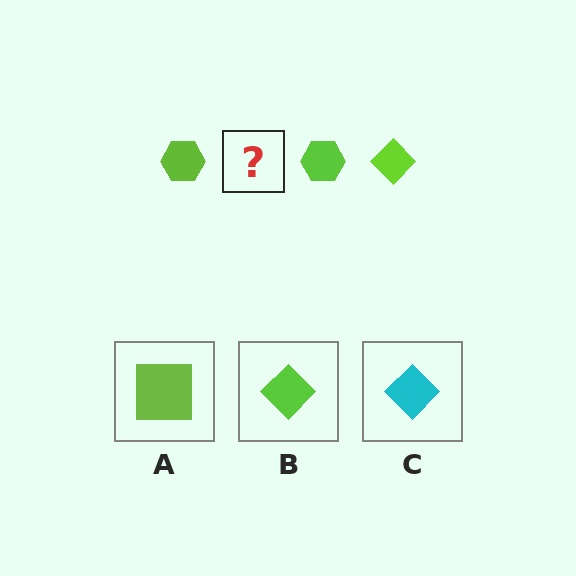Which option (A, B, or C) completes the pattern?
B.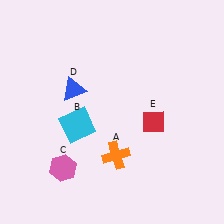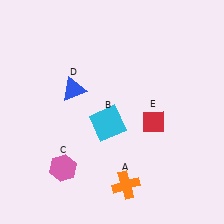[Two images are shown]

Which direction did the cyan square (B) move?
The cyan square (B) moved right.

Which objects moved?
The objects that moved are: the orange cross (A), the cyan square (B).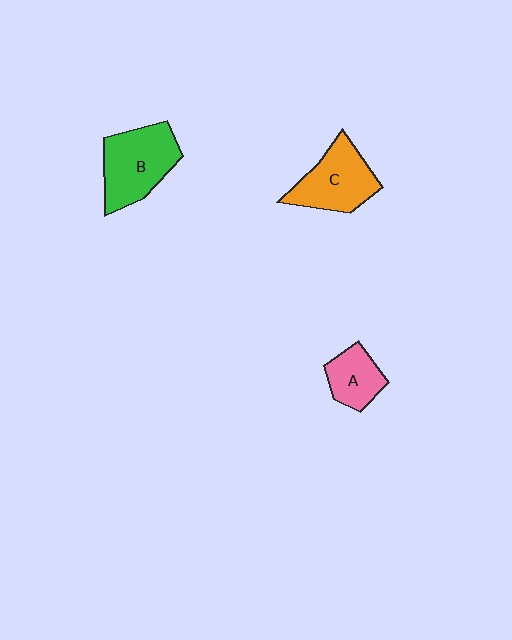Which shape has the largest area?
Shape B (green).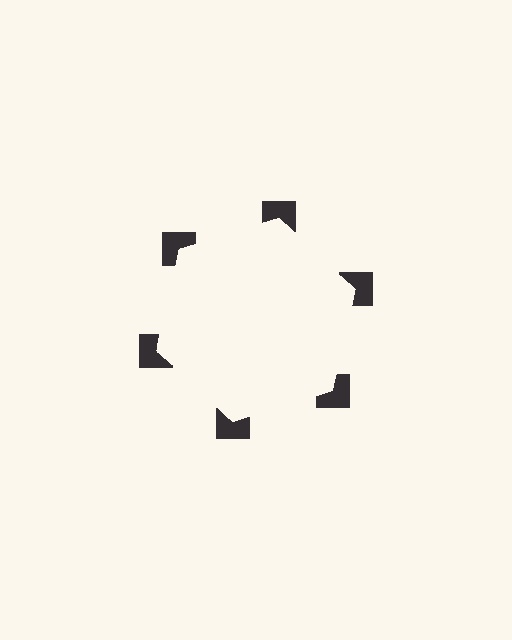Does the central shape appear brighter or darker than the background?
It typically appears slightly brighter than the background, even though no actual brightness change is drawn.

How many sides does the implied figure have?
6 sides.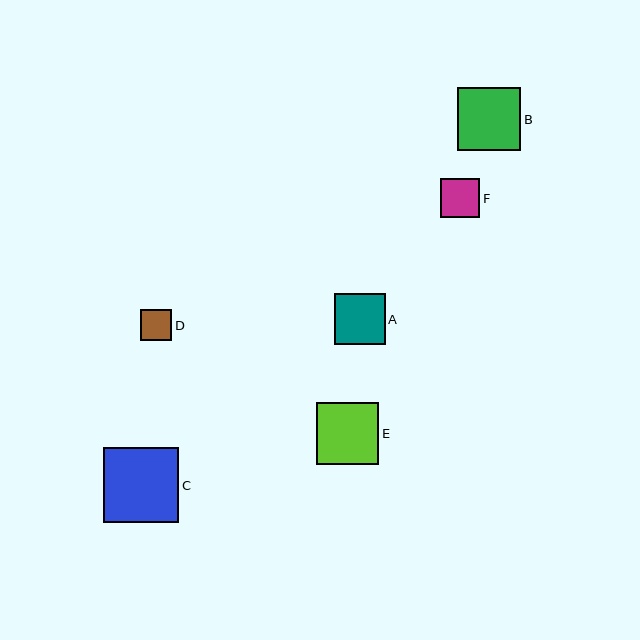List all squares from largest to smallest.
From largest to smallest: C, B, E, A, F, D.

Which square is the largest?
Square C is the largest with a size of approximately 75 pixels.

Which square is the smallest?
Square D is the smallest with a size of approximately 31 pixels.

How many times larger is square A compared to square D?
Square A is approximately 1.7 times the size of square D.